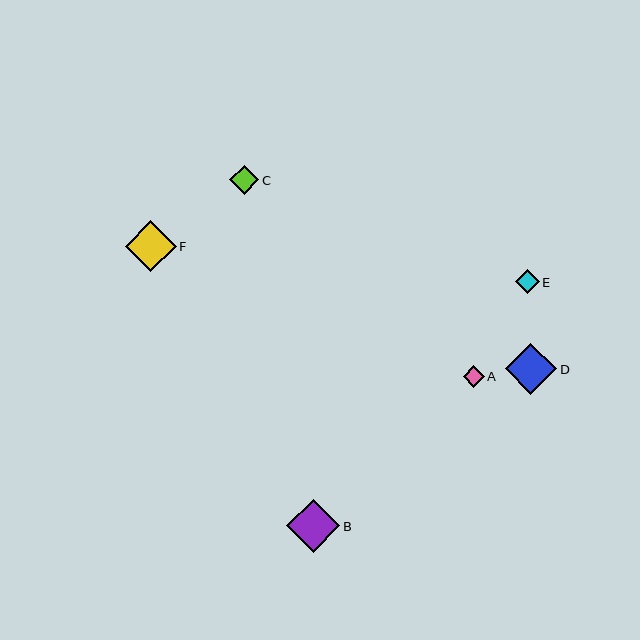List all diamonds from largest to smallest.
From largest to smallest: B, D, F, C, E, A.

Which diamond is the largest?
Diamond B is the largest with a size of approximately 53 pixels.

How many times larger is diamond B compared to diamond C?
Diamond B is approximately 1.8 times the size of diamond C.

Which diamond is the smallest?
Diamond A is the smallest with a size of approximately 21 pixels.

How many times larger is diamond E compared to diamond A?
Diamond E is approximately 1.1 times the size of diamond A.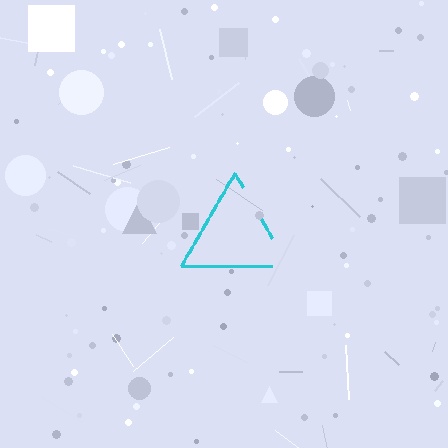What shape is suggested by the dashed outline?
The dashed outline suggests a triangle.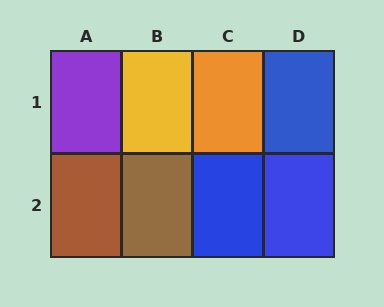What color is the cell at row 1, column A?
Purple.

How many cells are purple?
1 cell is purple.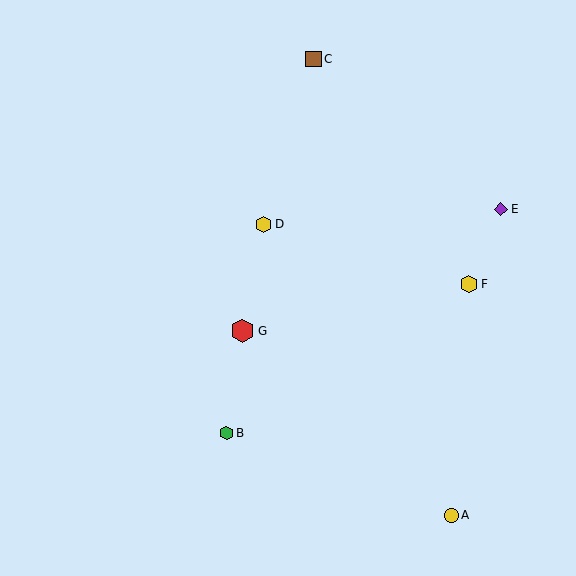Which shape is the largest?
The red hexagon (labeled G) is the largest.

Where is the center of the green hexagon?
The center of the green hexagon is at (227, 433).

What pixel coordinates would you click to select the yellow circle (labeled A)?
Click at (451, 515) to select the yellow circle A.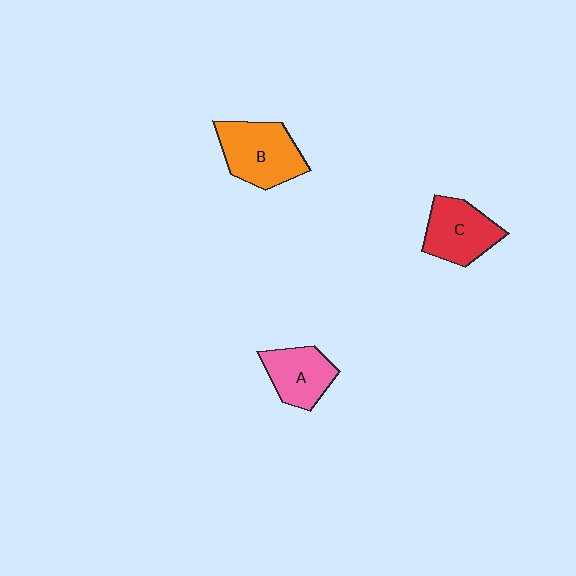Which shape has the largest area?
Shape B (orange).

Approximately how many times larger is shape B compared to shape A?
Approximately 1.3 times.